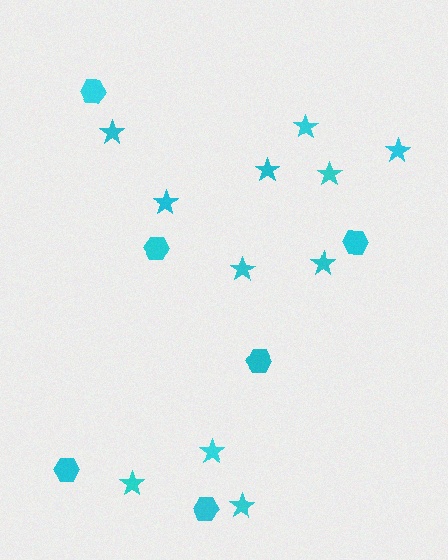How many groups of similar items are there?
There are 2 groups: one group of hexagons (6) and one group of stars (11).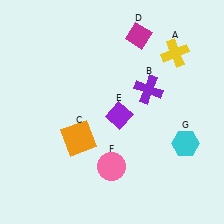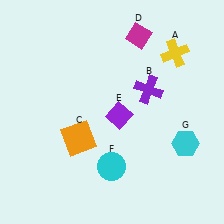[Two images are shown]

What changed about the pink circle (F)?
In Image 1, F is pink. In Image 2, it changed to cyan.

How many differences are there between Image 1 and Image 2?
There is 1 difference between the two images.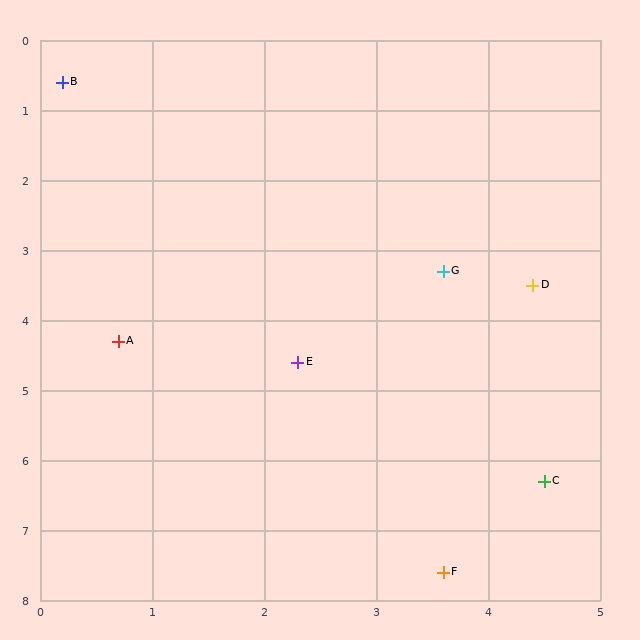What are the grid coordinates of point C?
Point C is at approximately (4.5, 6.3).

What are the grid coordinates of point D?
Point D is at approximately (4.4, 3.5).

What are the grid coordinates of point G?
Point G is at approximately (3.6, 3.3).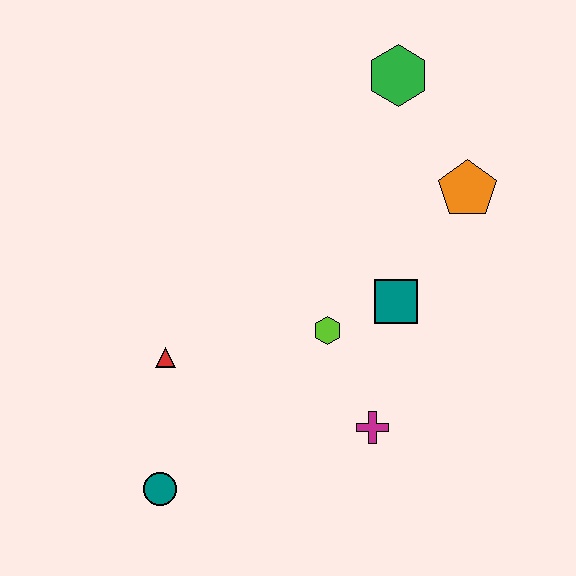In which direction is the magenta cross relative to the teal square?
The magenta cross is below the teal square.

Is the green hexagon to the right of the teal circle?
Yes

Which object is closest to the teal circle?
The red triangle is closest to the teal circle.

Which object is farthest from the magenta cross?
The green hexagon is farthest from the magenta cross.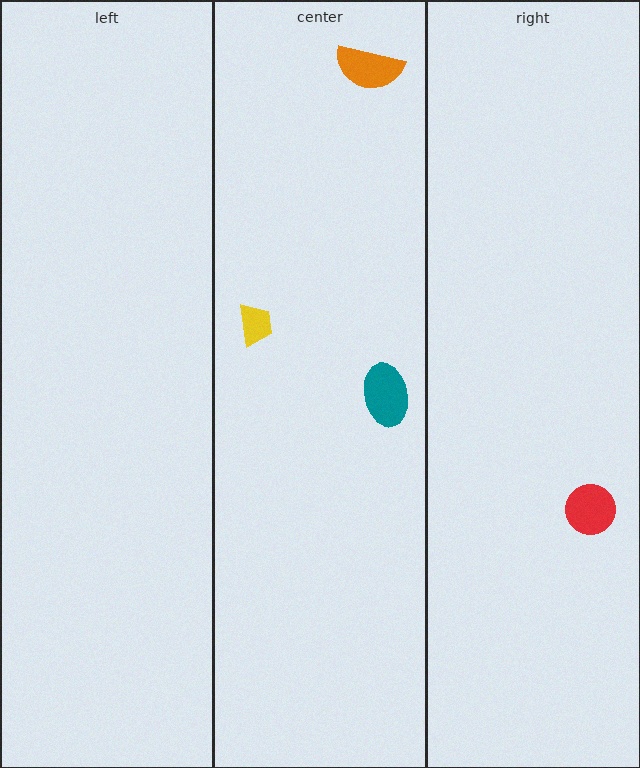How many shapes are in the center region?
3.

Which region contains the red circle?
The right region.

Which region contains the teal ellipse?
The center region.